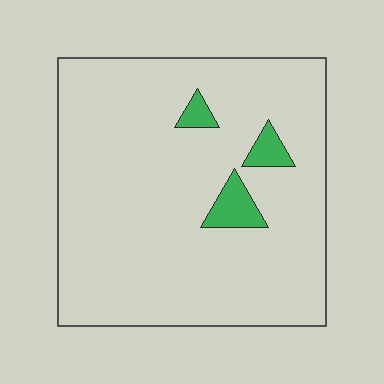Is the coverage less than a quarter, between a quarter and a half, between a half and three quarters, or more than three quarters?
Less than a quarter.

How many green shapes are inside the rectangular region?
3.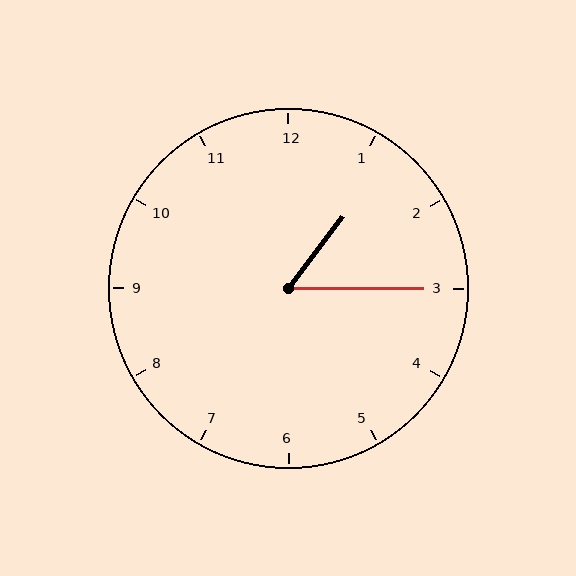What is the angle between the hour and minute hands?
Approximately 52 degrees.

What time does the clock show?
1:15.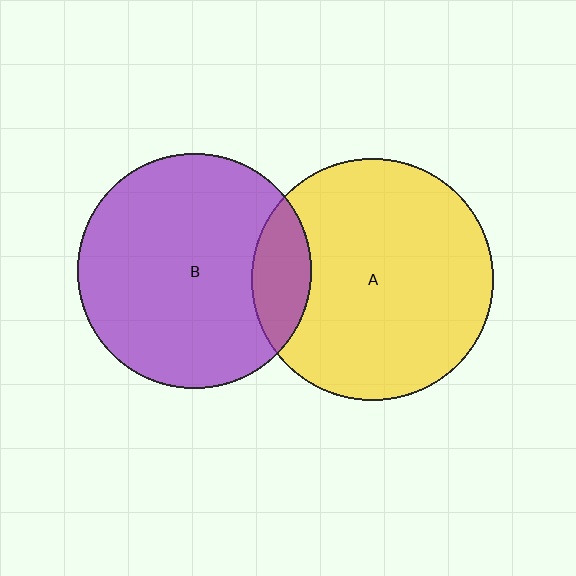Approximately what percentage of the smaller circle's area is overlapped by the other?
Approximately 15%.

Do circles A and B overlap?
Yes.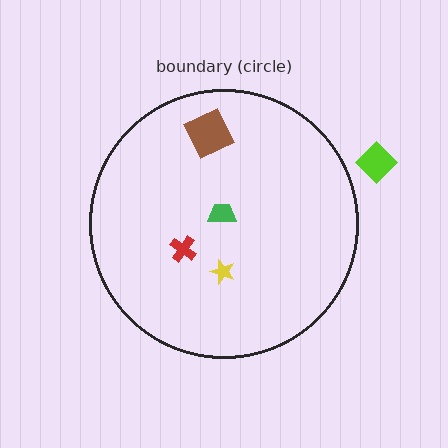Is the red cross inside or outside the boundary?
Inside.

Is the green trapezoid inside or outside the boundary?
Inside.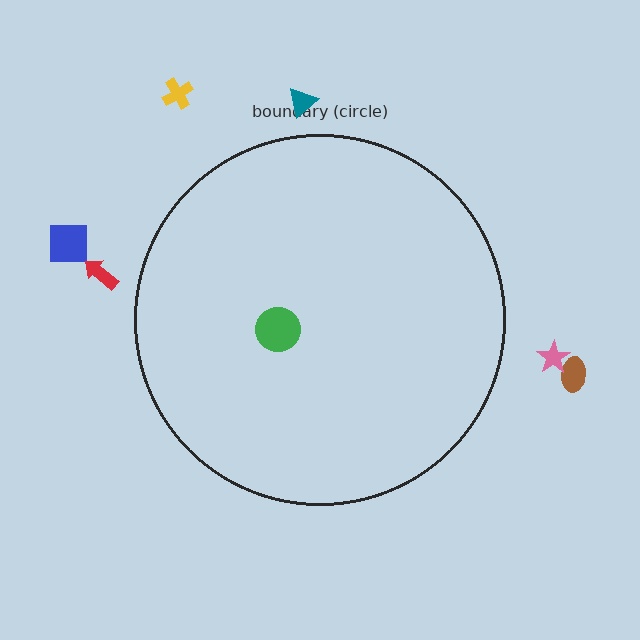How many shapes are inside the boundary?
1 inside, 6 outside.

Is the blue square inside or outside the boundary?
Outside.